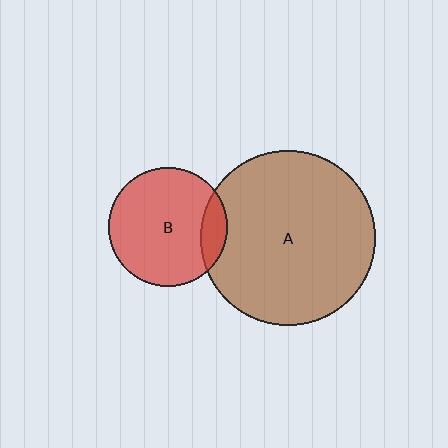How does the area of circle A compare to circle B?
Approximately 2.2 times.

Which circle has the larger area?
Circle A (brown).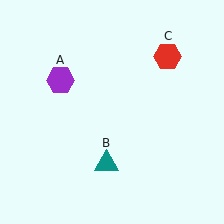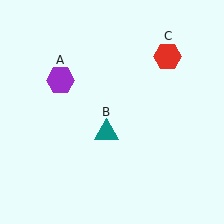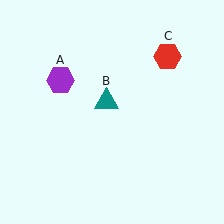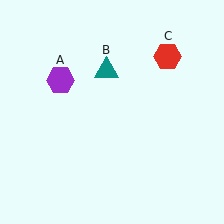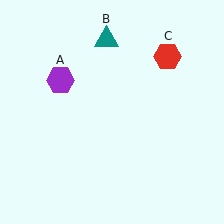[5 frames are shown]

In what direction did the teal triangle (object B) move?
The teal triangle (object B) moved up.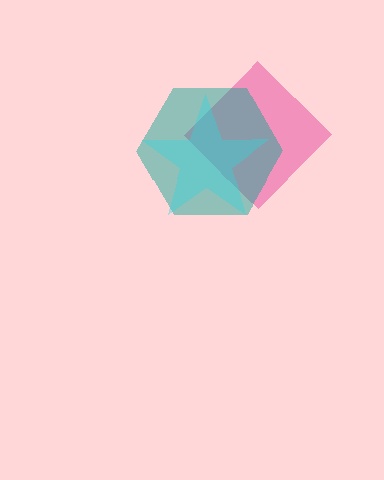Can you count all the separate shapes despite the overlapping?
Yes, there are 3 separate shapes.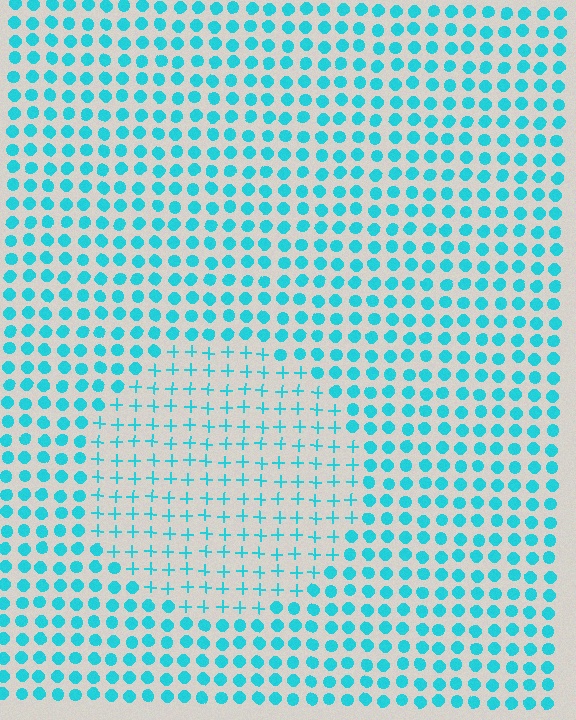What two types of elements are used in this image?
The image uses plus signs inside the circle region and circles outside it.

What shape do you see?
I see a circle.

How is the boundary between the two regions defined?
The boundary is defined by a change in element shape: plus signs inside vs. circles outside. All elements share the same color and spacing.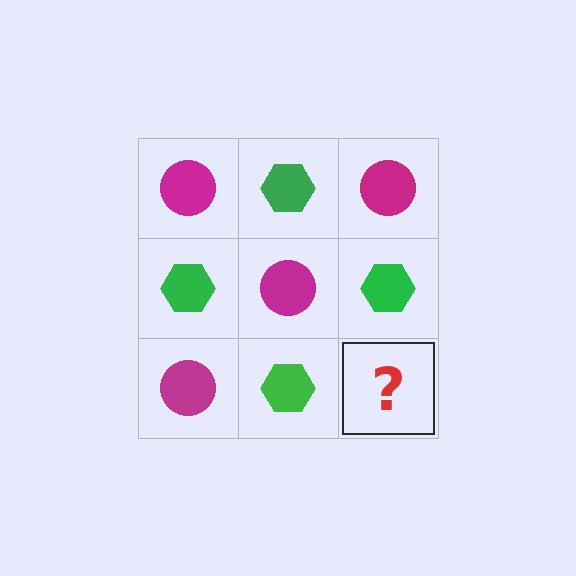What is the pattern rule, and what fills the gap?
The rule is that it alternates magenta circle and green hexagon in a checkerboard pattern. The gap should be filled with a magenta circle.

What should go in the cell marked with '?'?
The missing cell should contain a magenta circle.